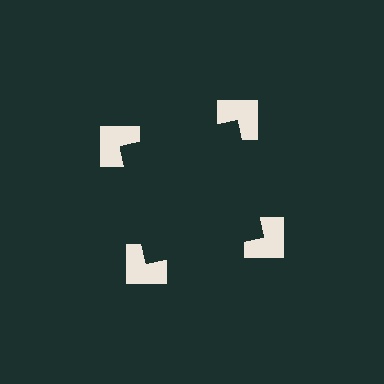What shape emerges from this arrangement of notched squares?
An illusory square — its edges are inferred from the aligned wedge cuts in the notched squares, not physically drawn.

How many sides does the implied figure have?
4 sides.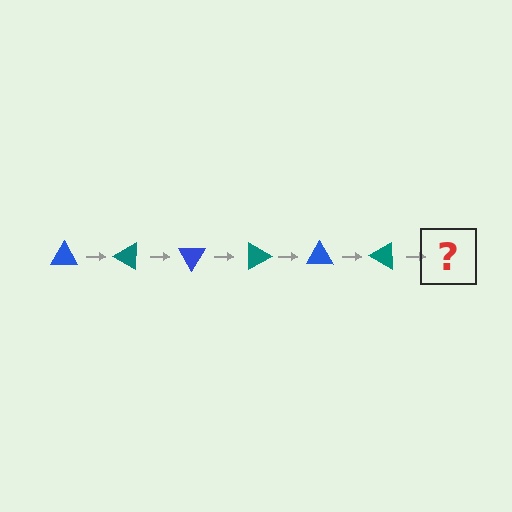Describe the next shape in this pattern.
It should be a blue triangle, rotated 180 degrees from the start.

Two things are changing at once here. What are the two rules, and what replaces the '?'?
The two rules are that it rotates 30 degrees each step and the color cycles through blue and teal. The '?' should be a blue triangle, rotated 180 degrees from the start.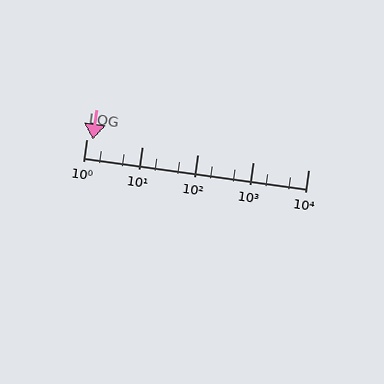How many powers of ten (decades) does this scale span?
The scale spans 4 decades, from 1 to 10000.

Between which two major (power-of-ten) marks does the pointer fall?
The pointer is between 1 and 10.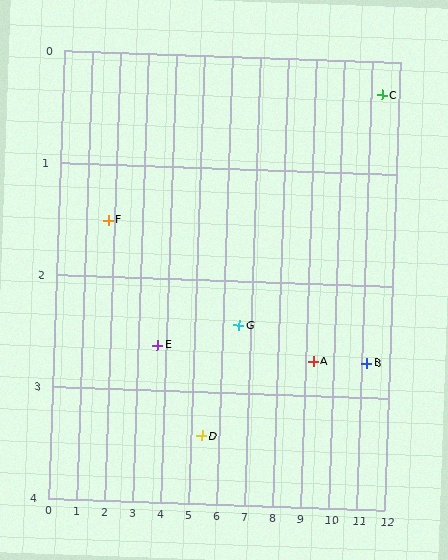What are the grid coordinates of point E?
Point E is at approximately (3.7, 2.6).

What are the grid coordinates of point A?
Point A is at approximately (9.3, 2.7).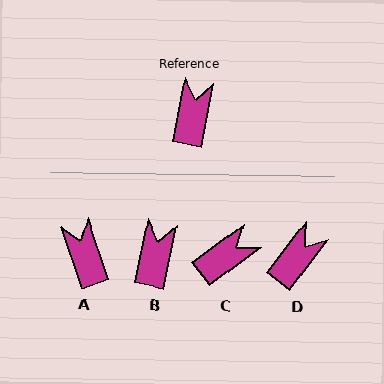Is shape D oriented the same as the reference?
No, it is off by about 26 degrees.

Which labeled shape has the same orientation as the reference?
B.